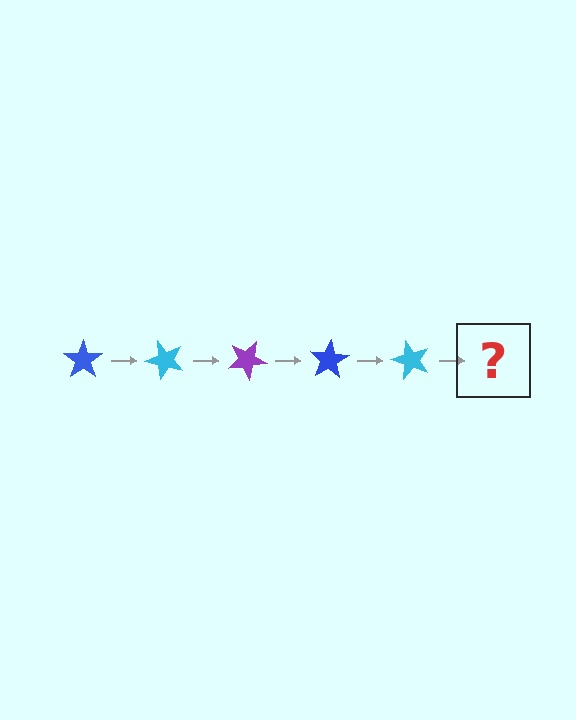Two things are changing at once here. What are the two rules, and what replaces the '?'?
The two rules are that it rotates 50 degrees each step and the color cycles through blue, cyan, and purple. The '?' should be a purple star, rotated 250 degrees from the start.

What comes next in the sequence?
The next element should be a purple star, rotated 250 degrees from the start.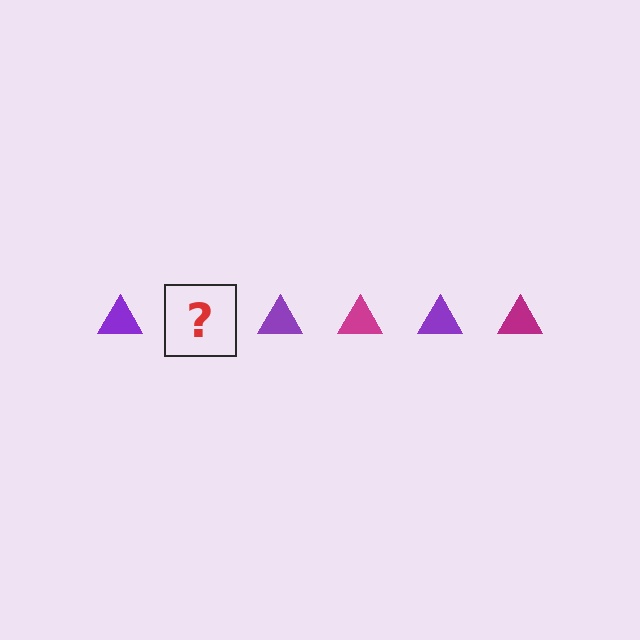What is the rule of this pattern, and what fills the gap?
The rule is that the pattern cycles through purple, magenta triangles. The gap should be filled with a magenta triangle.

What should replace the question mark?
The question mark should be replaced with a magenta triangle.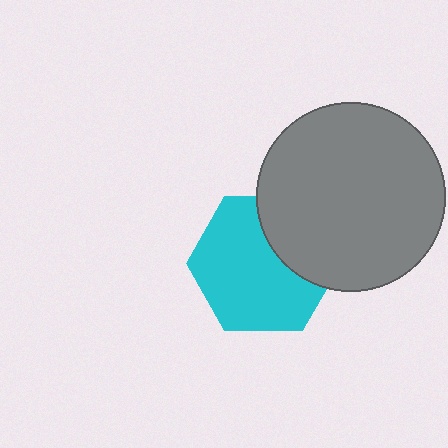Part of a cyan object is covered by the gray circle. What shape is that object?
It is a hexagon.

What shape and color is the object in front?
The object in front is a gray circle.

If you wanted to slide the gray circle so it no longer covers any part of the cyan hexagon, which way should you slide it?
Slide it toward the upper-right — that is the most direct way to separate the two shapes.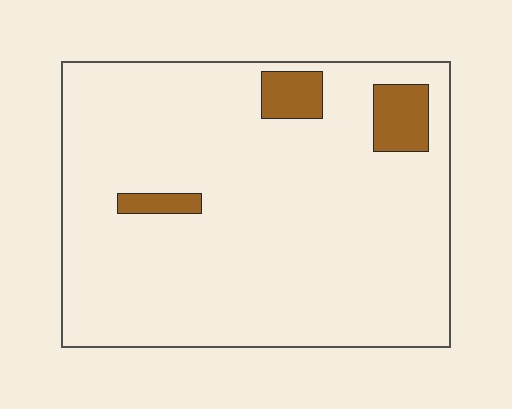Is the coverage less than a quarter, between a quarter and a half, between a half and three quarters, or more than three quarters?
Less than a quarter.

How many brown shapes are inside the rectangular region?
3.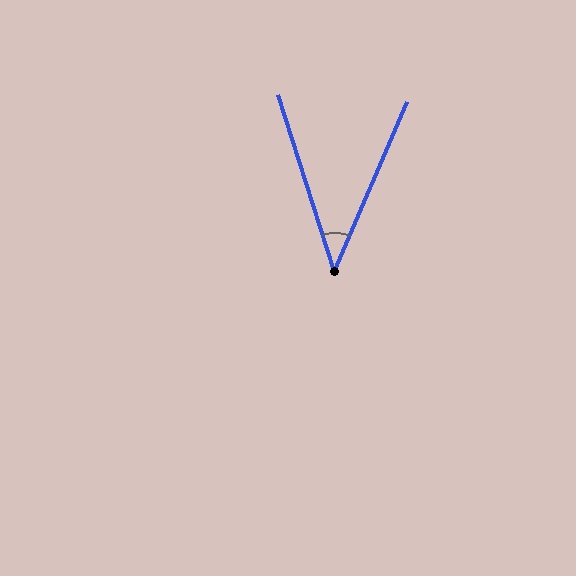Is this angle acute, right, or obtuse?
It is acute.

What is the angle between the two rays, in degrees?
Approximately 41 degrees.